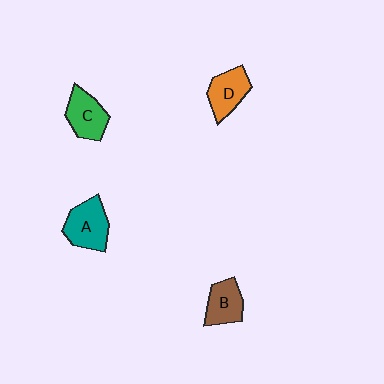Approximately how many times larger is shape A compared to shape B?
Approximately 1.3 times.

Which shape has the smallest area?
Shape B (brown).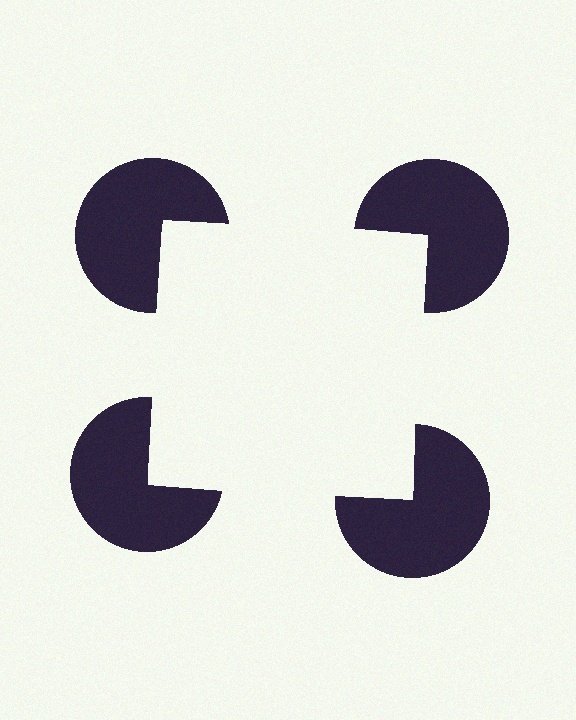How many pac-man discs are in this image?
There are 4 — one at each vertex of the illusory square.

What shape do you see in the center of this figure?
An illusory square — its edges are inferred from the aligned wedge cuts in the pac-man discs, not physically drawn.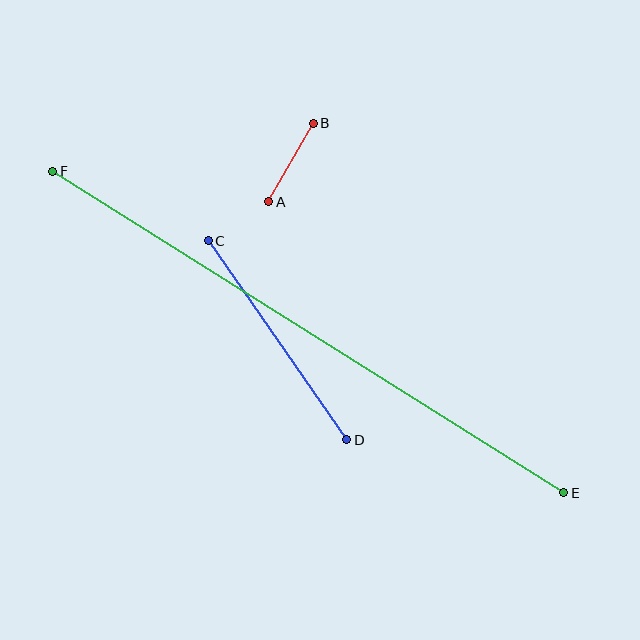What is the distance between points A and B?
The distance is approximately 90 pixels.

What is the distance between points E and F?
The distance is approximately 603 pixels.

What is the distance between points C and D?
The distance is approximately 242 pixels.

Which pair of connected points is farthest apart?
Points E and F are farthest apart.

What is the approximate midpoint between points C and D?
The midpoint is at approximately (278, 340) pixels.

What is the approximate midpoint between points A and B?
The midpoint is at approximately (291, 162) pixels.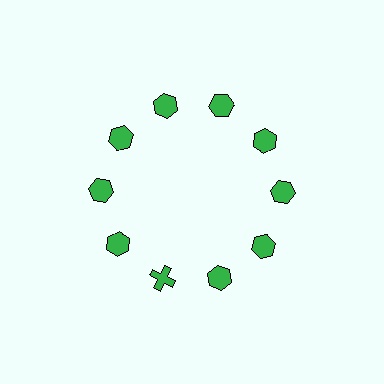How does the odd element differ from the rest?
It has a different shape: cross instead of hexagon.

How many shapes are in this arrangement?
There are 10 shapes arranged in a ring pattern.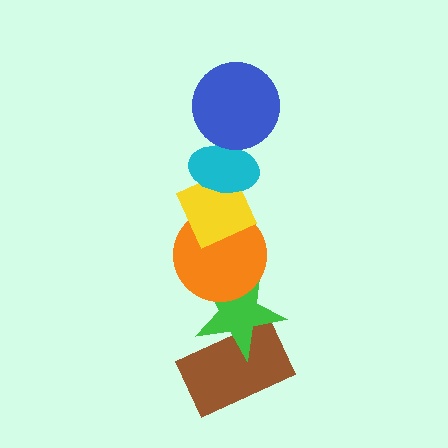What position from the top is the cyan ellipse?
The cyan ellipse is 2nd from the top.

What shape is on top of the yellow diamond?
The cyan ellipse is on top of the yellow diamond.